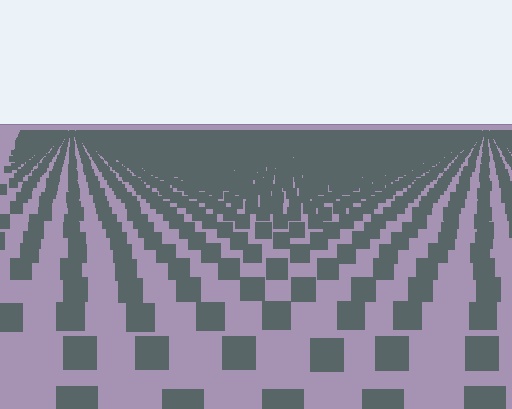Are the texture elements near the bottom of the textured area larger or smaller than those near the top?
Larger. Near the bottom, elements are closer to the viewer and appear at a bigger on-screen size.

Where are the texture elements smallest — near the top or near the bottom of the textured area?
Near the top.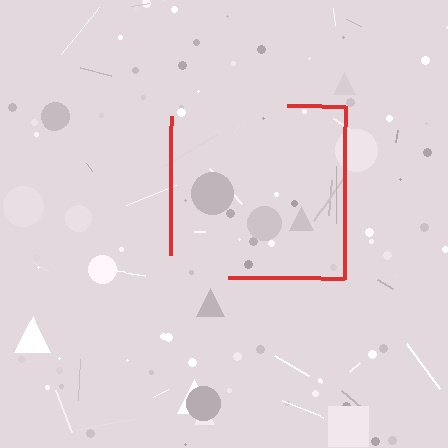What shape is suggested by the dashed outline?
The dashed outline suggests a square.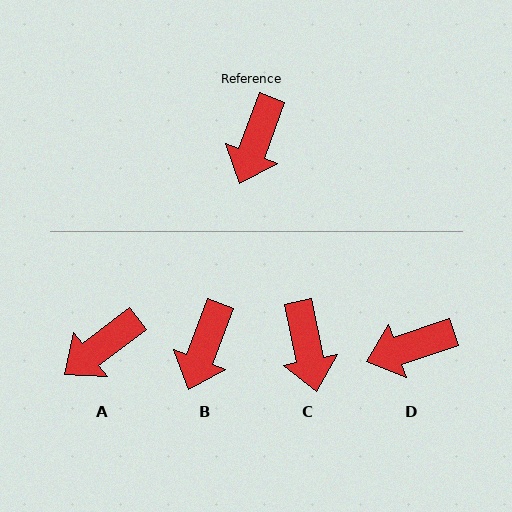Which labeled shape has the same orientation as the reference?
B.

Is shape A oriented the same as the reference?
No, it is off by about 32 degrees.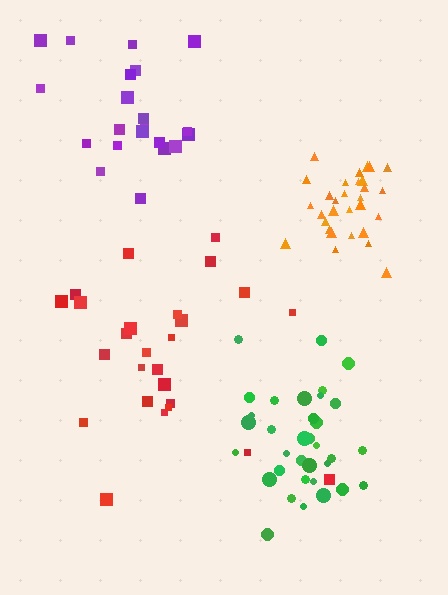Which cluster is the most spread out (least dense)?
Red.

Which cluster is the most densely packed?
Orange.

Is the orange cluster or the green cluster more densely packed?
Orange.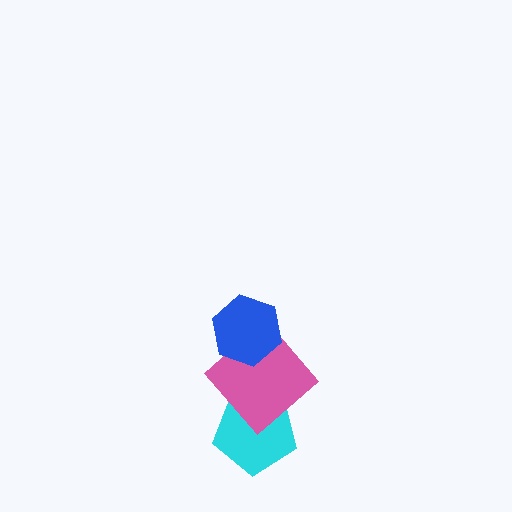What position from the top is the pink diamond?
The pink diamond is 2nd from the top.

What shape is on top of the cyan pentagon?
The pink diamond is on top of the cyan pentagon.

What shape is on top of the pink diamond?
The blue hexagon is on top of the pink diamond.